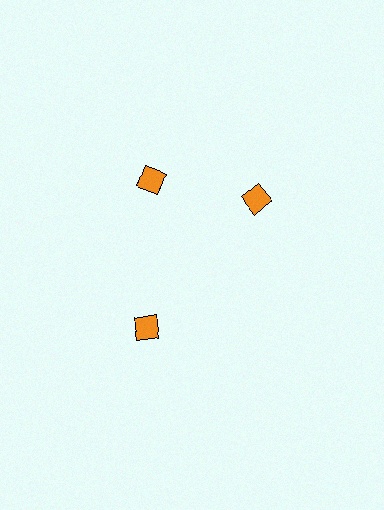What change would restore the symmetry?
The symmetry would be restored by rotating it back into even spacing with its neighbors so that all 3 diamonds sit at equal angles and equal distance from the center.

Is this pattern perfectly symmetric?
No. The 3 orange diamonds are arranged in a ring, but one element near the 3 o'clock position is rotated out of alignment along the ring, breaking the 3-fold rotational symmetry.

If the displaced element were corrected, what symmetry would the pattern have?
It would have 3-fold rotational symmetry — the pattern would map onto itself every 120 degrees.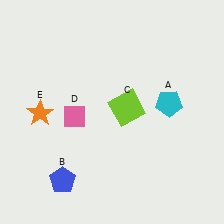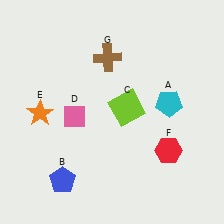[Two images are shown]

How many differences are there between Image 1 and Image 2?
There are 2 differences between the two images.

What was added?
A red hexagon (F), a brown cross (G) were added in Image 2.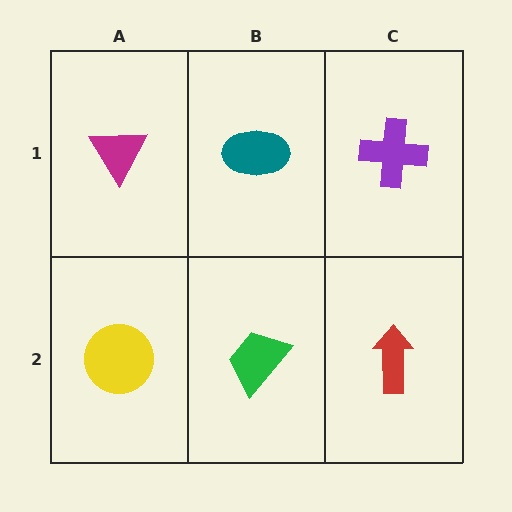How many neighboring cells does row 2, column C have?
2.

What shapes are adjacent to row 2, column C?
A purple cross (row 1, column C), a green trapezoid (row 2, column B).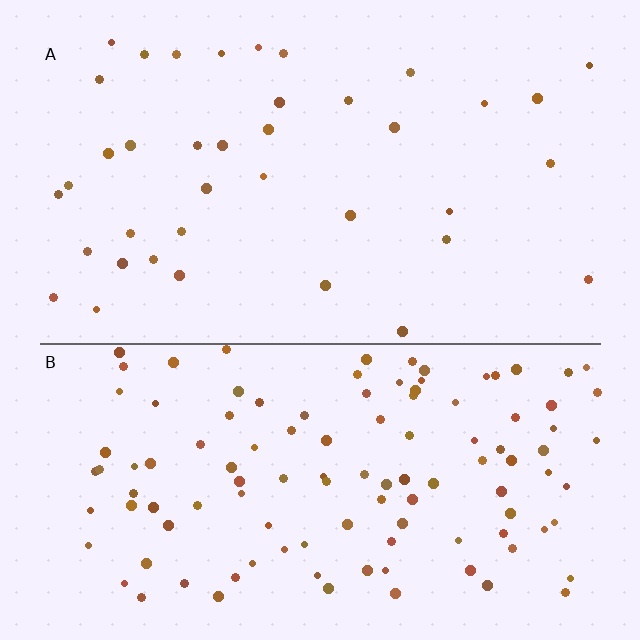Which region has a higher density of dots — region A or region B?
B (the bottom).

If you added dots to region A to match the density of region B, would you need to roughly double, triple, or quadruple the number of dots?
Approximately triple.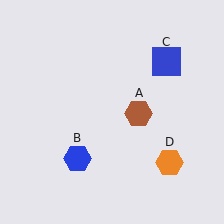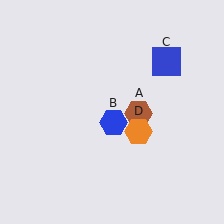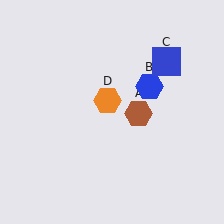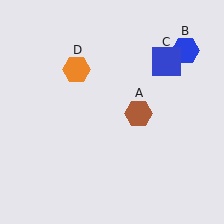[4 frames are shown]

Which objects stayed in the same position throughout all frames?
Brown hexagon (object A) and blue square (object C) remained stationary.